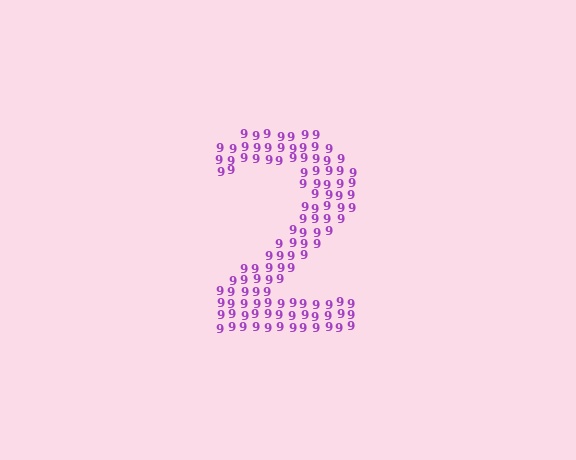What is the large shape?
The large shape is the digit 2.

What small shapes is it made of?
It is made of small digit 9's.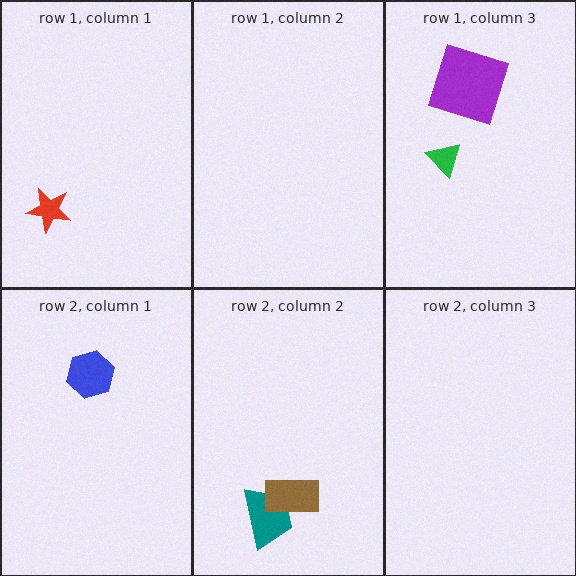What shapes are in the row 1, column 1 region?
The red star.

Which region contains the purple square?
The row 1, column 3 region.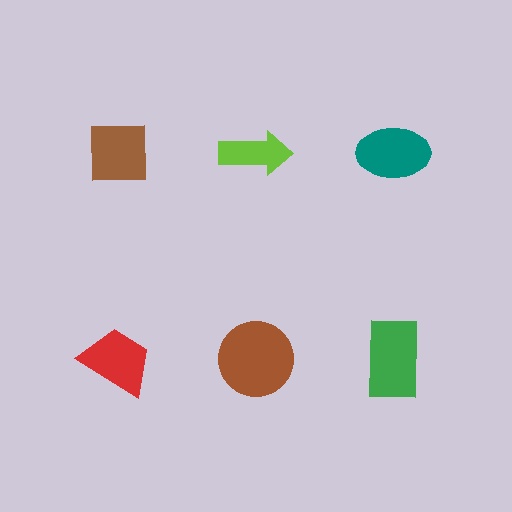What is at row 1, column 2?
A lime arrow.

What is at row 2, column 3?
A green rectangle.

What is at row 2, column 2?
A brown circle.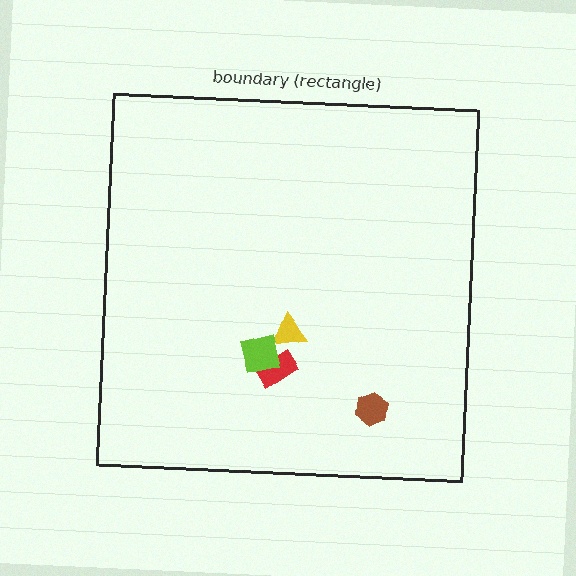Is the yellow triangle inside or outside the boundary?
Inside.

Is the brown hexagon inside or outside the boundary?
Inside.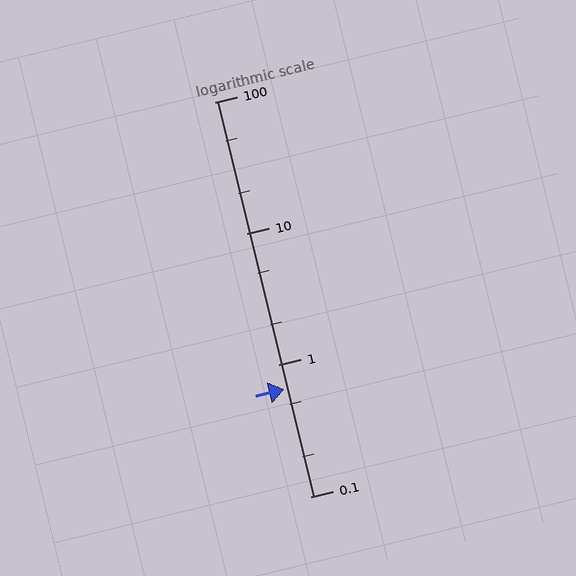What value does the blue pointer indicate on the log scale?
The pointer indicates approximately 0.66.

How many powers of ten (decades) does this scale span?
The scale spans 3 decades, from 0.1 to 100.